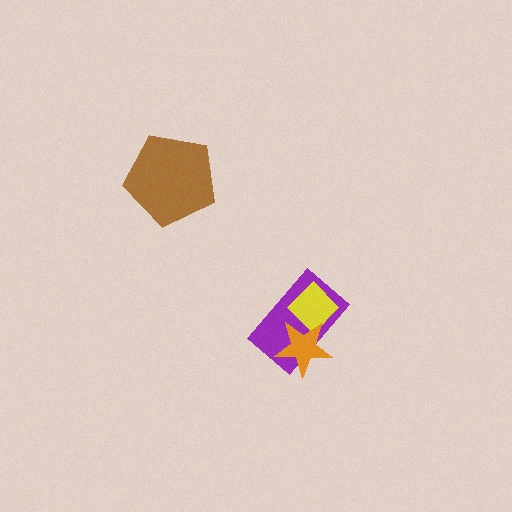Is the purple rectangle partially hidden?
Yes, it is partially covered by another shape.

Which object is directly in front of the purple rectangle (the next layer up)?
The yellow diamond is directly in front of the purple rectangle.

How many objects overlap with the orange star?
2 objects overlap with the orange star.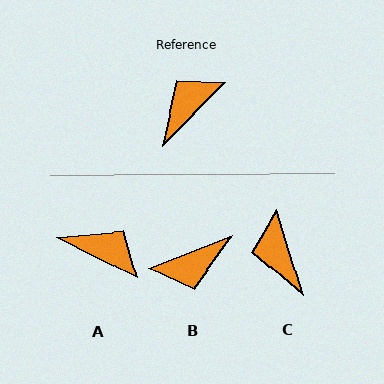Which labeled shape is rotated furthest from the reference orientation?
B, about 157 degrees away.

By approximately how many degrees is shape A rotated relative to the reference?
Approximately 72 degrees clockwise.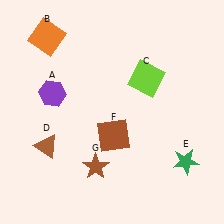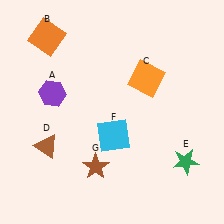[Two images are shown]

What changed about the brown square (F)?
In Image 1, F is brown. In Image 2, it changed to cyan.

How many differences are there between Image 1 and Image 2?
There are 2 differences between the two images.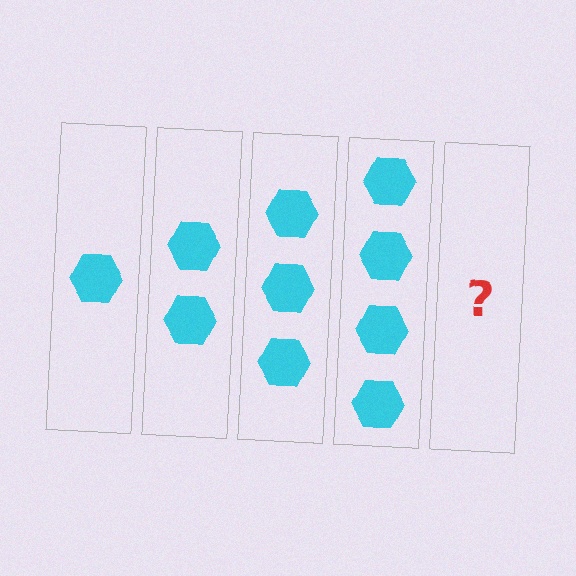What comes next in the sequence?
The next element should be 5 hexagons.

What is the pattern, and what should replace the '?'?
The pattern is that each step adds one more hexagon. The '?' should be 5 hexagons.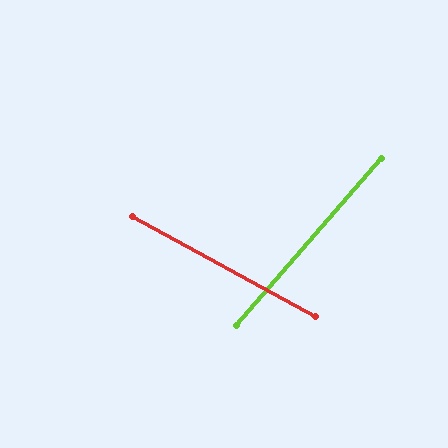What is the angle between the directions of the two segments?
Approximately 78 degrees.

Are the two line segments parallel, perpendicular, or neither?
Neither parallel nor perpendicular — they differ by about 78°.